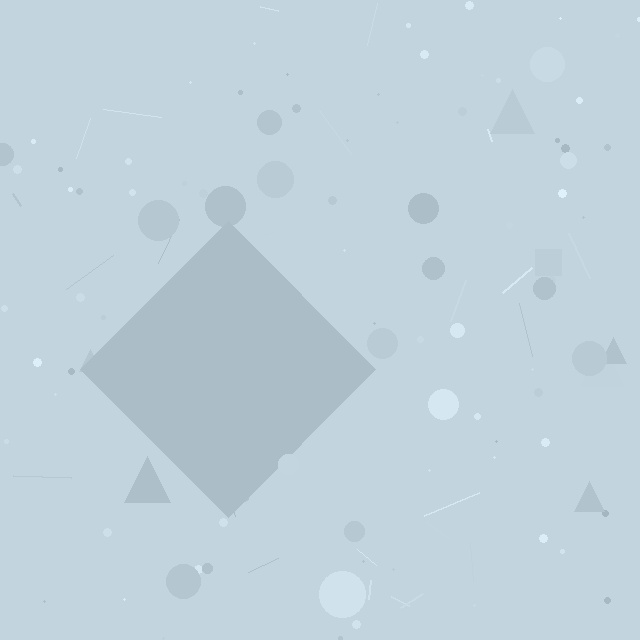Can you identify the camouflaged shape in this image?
The camouflaged shape is a diamond.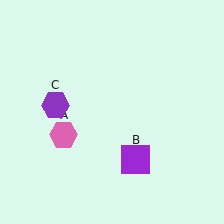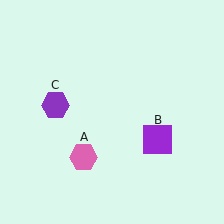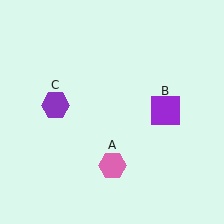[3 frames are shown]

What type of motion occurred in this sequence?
The pink hexagon (object A), purple square (object B) rotated counterclockwise around the center of the scene.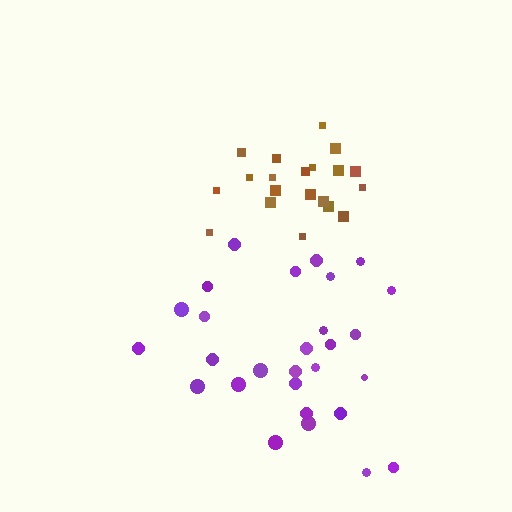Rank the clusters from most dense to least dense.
brown, purple.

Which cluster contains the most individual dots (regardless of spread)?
Purple (28).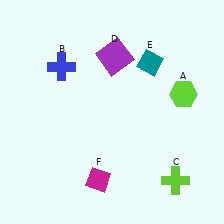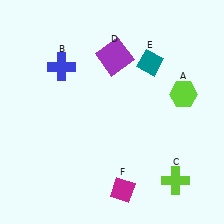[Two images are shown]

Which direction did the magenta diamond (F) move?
The magenta diamond (F) moved right.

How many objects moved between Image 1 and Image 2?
1 object moved between the two images.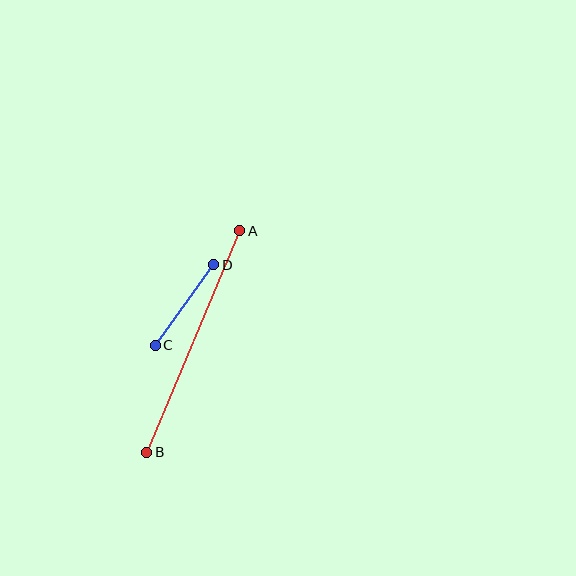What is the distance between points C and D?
The distance is approximately 100 pixels.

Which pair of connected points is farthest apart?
Points A and B are farthest apart.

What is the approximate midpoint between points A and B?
The midpoint is at approximately (193, 342) pixels.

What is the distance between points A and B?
The distance is approximately 240 pixels.